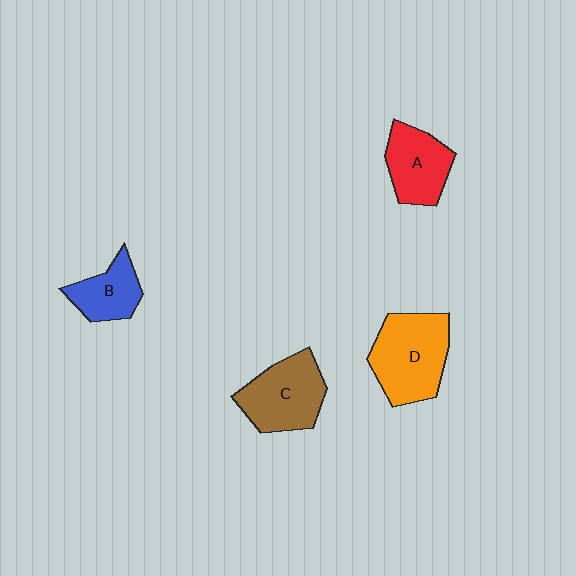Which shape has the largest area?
Shape D (orange).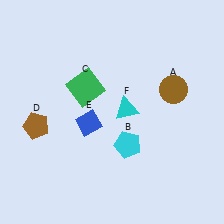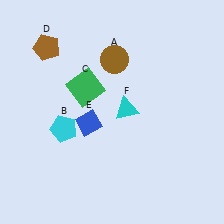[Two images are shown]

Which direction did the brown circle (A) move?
The brown circle (A) moved left.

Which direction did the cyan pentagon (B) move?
The cyan pentagon (B) moved left.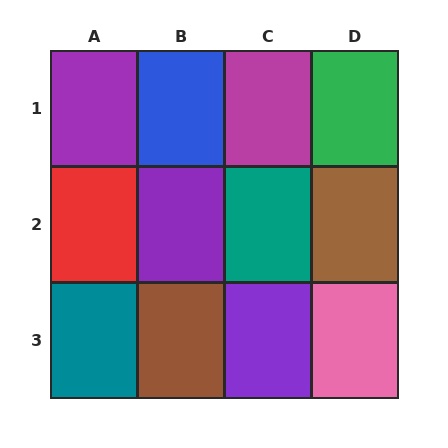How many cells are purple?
3 cells are purple.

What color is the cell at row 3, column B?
Brown.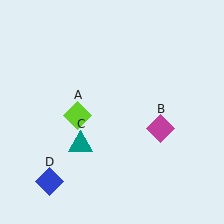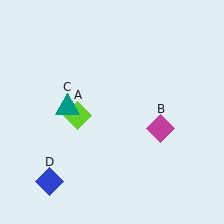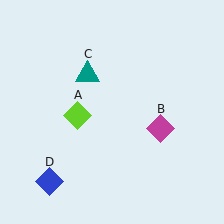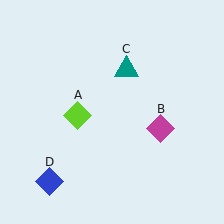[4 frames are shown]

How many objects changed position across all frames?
1 object changed position: teal triangle (object C).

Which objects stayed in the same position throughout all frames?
Lime diamond (object A) and magenta diamond (object B) and blue diamond (object D) remained stationary.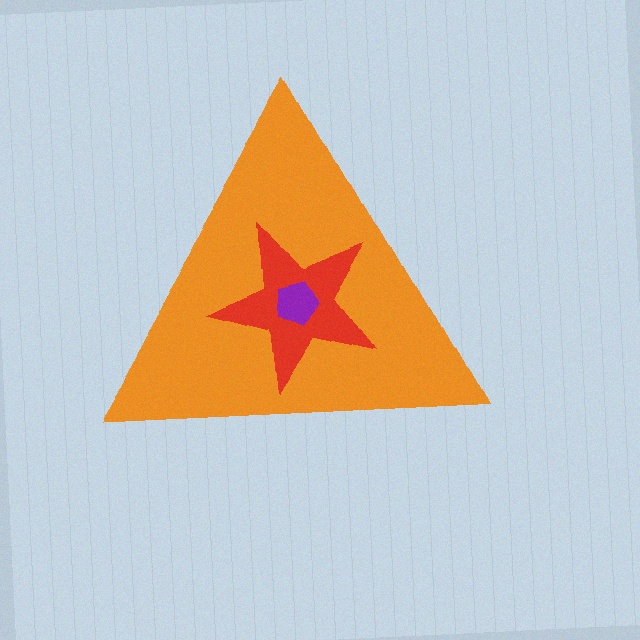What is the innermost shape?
The purple pentagon.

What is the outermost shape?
The orange triangle.